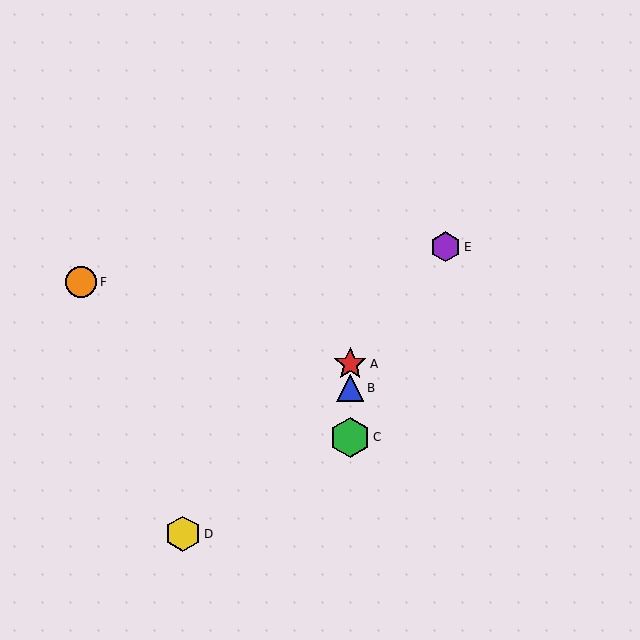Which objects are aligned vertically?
Objects A, B, C are aligned vertically.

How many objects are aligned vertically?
3 objects (A, B, C) are aligned vertically.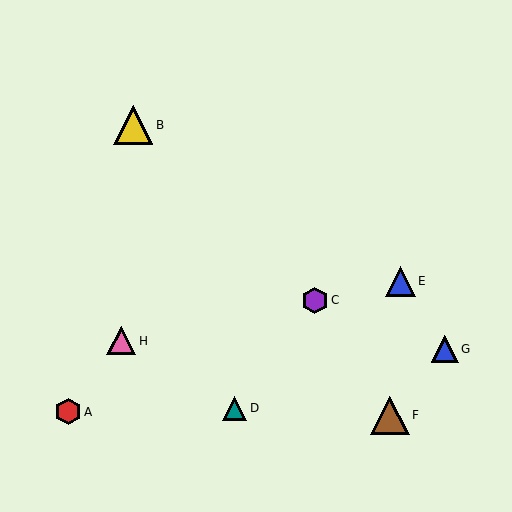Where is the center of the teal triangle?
The center of the teal triangle is at (235, 408).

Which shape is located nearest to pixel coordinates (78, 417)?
The red hexagon (labeled A) at (68, 412) is nearest to that location.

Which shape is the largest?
The yellow triangle (labeled B) is the largest.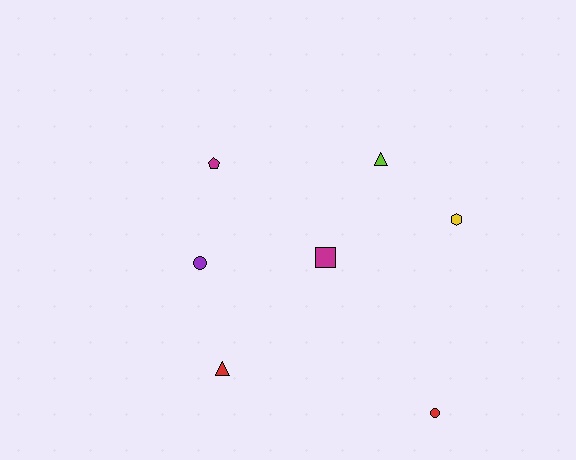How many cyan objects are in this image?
There are no cyan objects.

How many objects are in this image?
There are 7 objects.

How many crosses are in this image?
There are no crosses.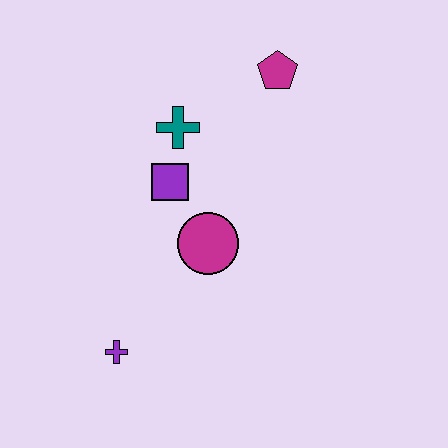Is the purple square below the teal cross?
Yes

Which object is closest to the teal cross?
The purple square is closest to the teal cross.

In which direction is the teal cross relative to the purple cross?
The teal cross is above the purple cross.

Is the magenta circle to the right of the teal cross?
Yes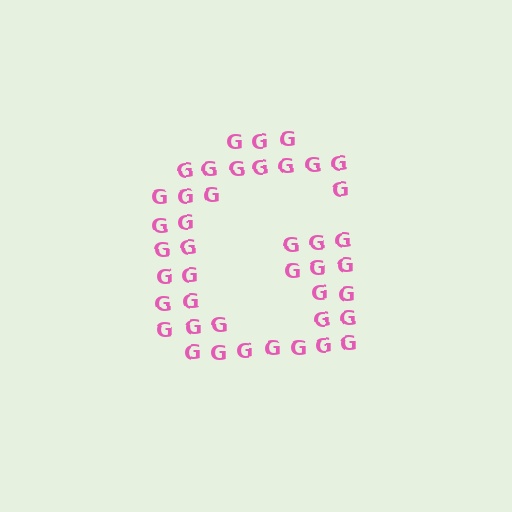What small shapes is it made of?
It is made of small letter G's.